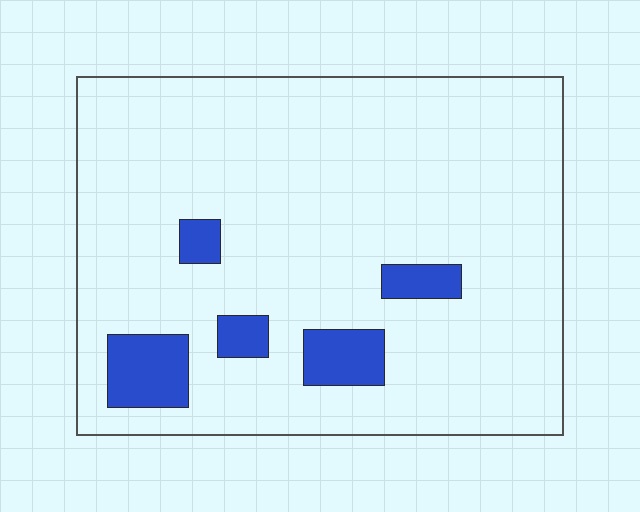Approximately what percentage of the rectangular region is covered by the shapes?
Approximately 10%.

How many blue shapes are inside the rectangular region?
5.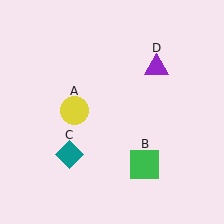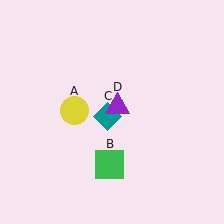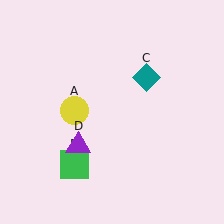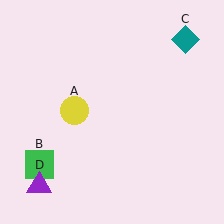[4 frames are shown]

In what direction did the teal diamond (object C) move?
The teal diamond (object C) moved up and to the right.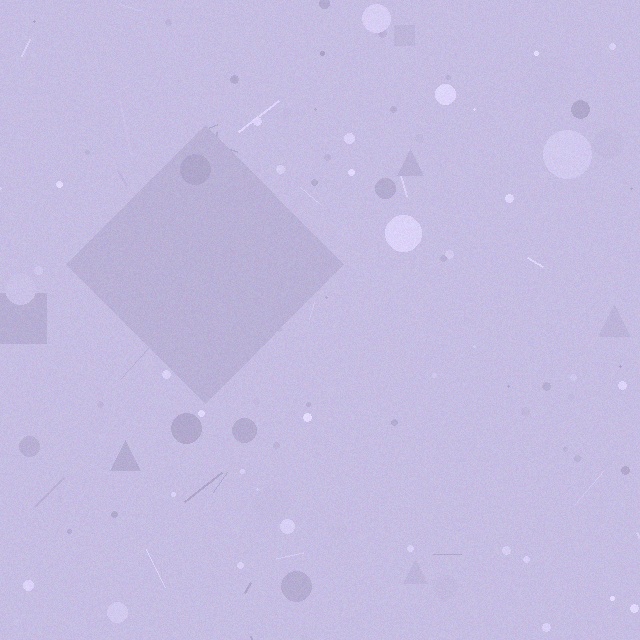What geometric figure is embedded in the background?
A diamond is embedded in the background.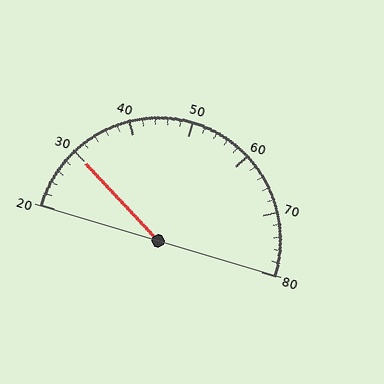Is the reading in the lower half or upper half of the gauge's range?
The reading is in the lower half of the range (20 to 80).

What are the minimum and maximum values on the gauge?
The gauge ranges from 20 to 80.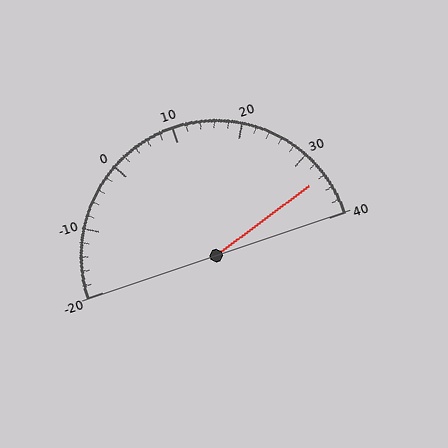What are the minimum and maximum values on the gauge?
The gauge ranges from -20 to 40.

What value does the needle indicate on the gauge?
The needle indicates approximately 34.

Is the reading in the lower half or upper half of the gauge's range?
The reading is in the upper half of the range (-20 to 40).